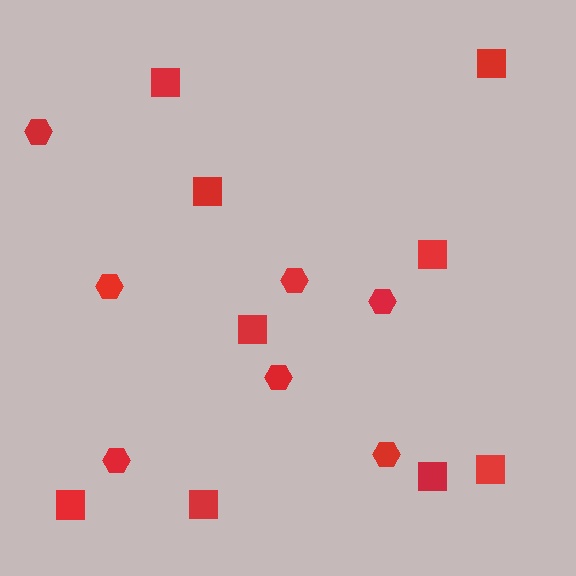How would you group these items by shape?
There are 2 groups: one group of hexagons (7) and one group of squares (9).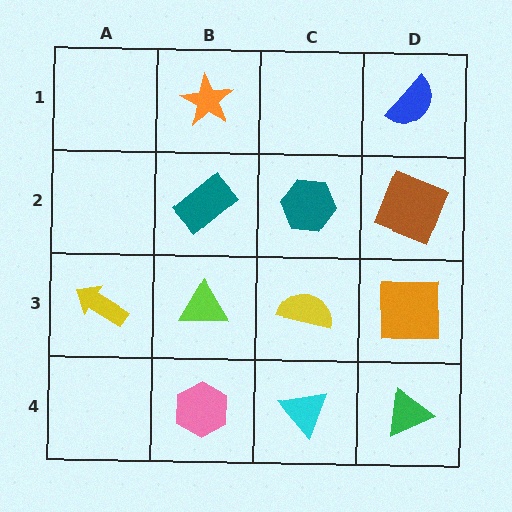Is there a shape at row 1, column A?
No, that cell is empty.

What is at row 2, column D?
A brown square.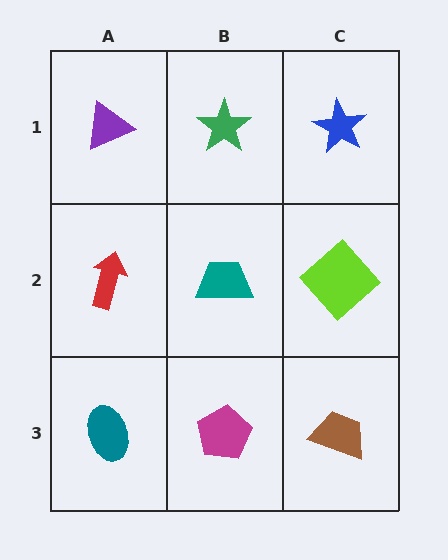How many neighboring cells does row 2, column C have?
3.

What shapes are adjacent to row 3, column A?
A red arrow (row 2, column A), a magenta pentagon (row 3, column B).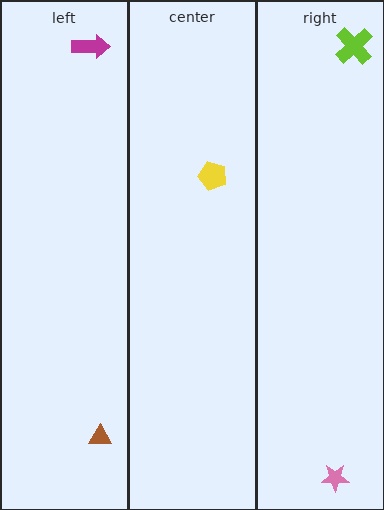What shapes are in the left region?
The magenta arrow, the brown triangle.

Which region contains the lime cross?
The right region.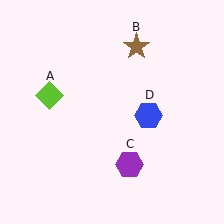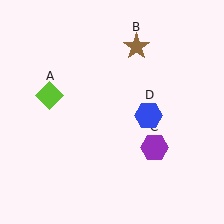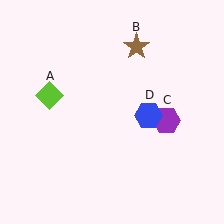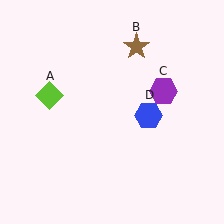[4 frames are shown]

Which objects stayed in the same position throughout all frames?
Lime diamond (object A) and brown star (object B) and blue hexagon (object D) remained stationary.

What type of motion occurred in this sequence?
The purple hexagon (object C) rotated counterclockwise around the center of the scene.